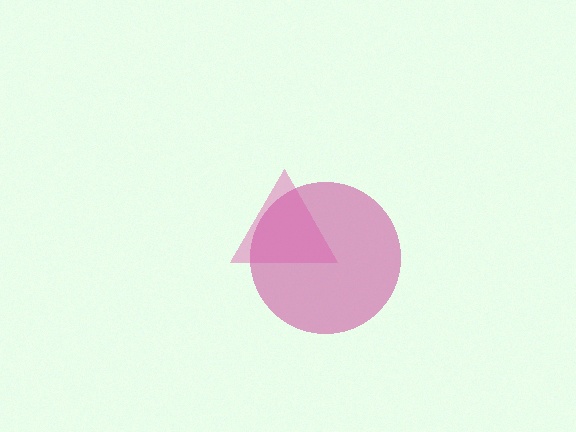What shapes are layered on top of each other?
The layered shapes are: a magenta circle, a pink triangle.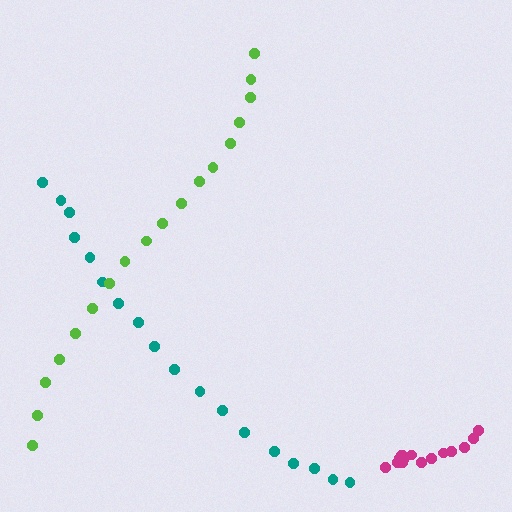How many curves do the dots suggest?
There are 3 distinct paths.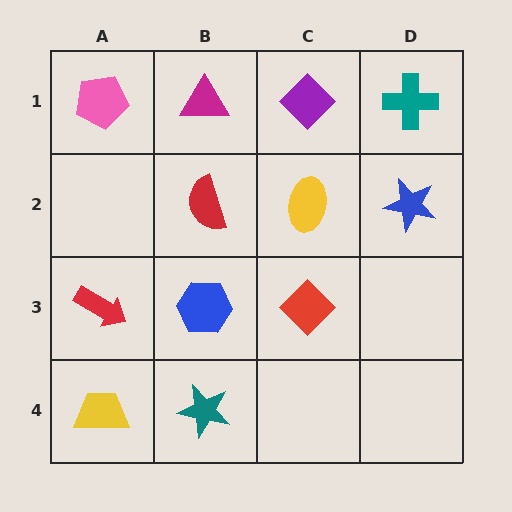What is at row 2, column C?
A yellow ellipse.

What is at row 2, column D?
A blue star.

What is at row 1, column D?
A teal cross.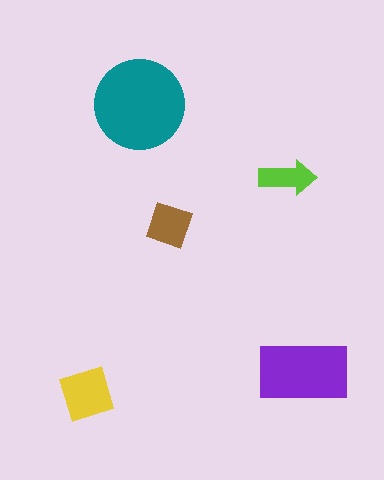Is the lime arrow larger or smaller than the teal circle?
Smaller.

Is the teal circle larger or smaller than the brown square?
Larger.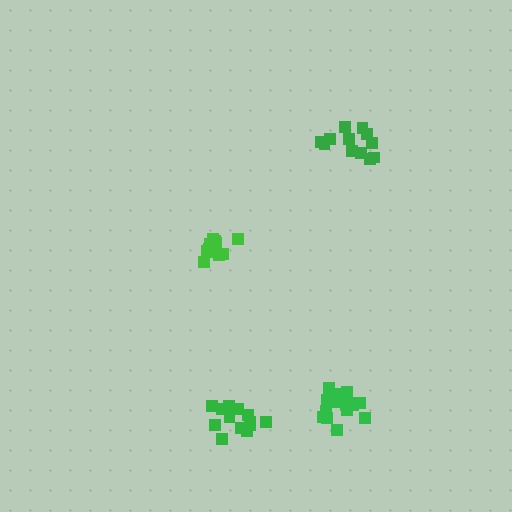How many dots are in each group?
Group 1: 14 dots, Group 2: 18 dots, Group 3: 13 dots, Group 4: 12 dots (57 total).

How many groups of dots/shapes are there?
There are 4 groups.